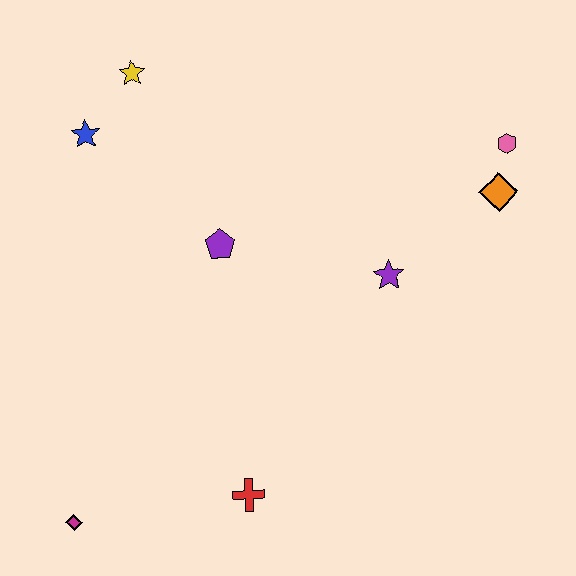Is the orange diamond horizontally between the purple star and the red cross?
No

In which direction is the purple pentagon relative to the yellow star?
The purple pentagon is below the yellow star.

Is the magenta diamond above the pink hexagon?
No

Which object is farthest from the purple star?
The magenta diamond is farthest from the purple star.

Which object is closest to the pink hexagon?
The orange diamond is closest to the pink hexagon.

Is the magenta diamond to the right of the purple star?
No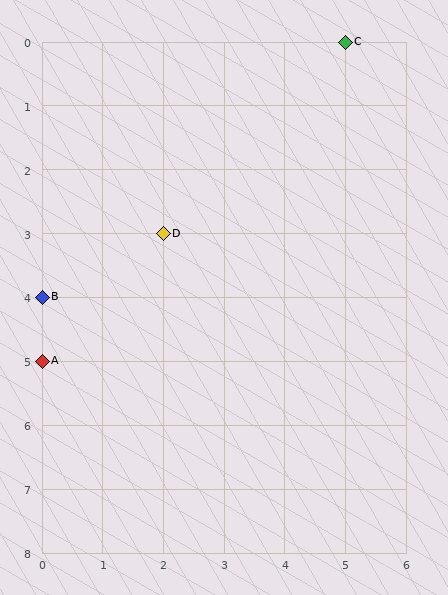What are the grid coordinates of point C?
Point C is at grid coordinates (5, 0).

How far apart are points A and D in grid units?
Points A and D are 2 columns and 2 rows apart (about 2.8 grid units diagonally).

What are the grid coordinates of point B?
Point B is at grid coordinates (0, 4).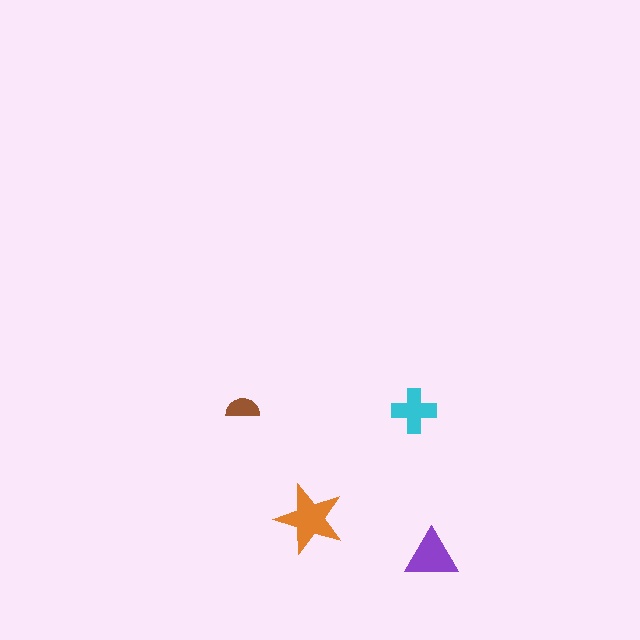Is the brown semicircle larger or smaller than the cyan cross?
Smaller.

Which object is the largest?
The orange star.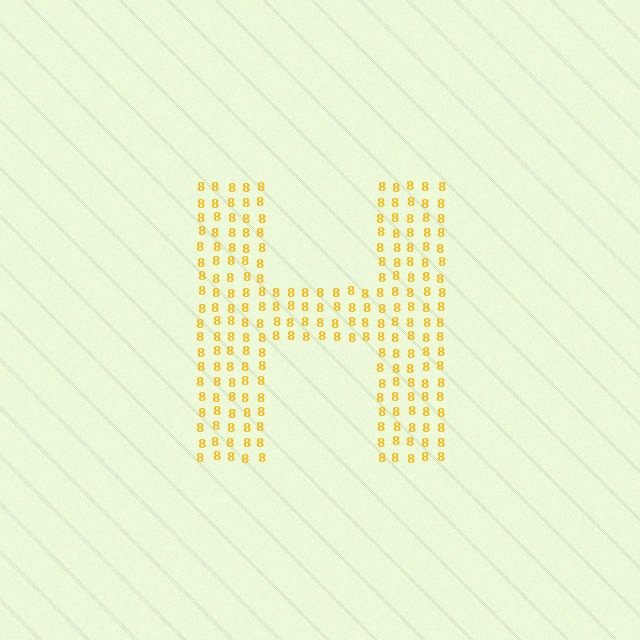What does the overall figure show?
The overall figure shows the letter H.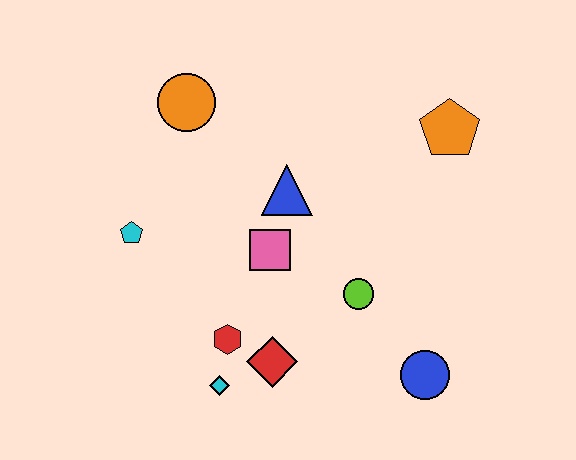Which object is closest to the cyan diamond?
The red hexagon is closest to the cyan diamond.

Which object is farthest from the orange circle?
The blue circle is farthest from the orange circle.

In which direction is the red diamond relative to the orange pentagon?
The red diamond is below the orange pentagon.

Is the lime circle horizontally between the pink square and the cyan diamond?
No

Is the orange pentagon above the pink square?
Yes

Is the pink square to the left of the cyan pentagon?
No